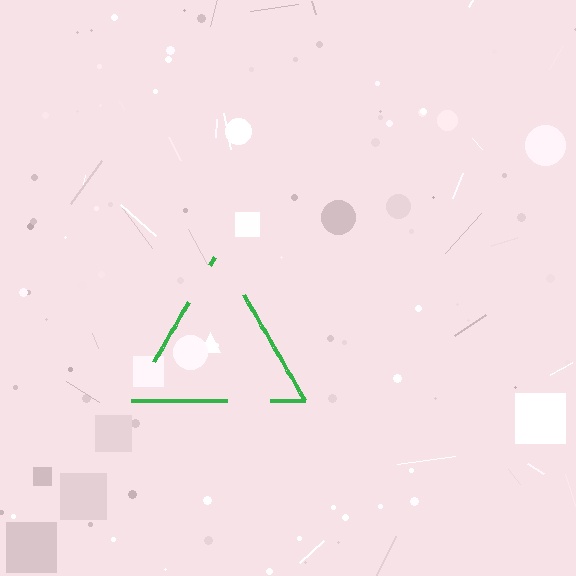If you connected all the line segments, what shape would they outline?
They would outline a triangle.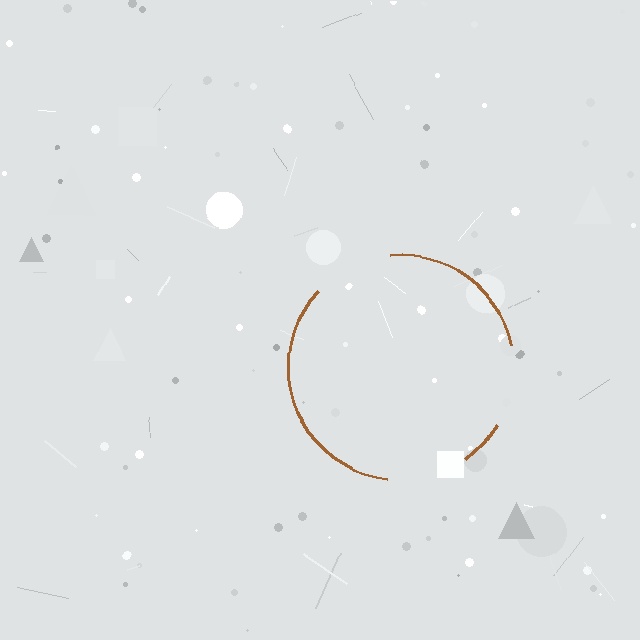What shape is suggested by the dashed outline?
The dashed outline suggests a circle.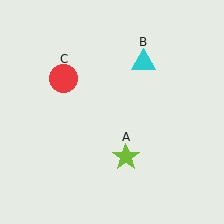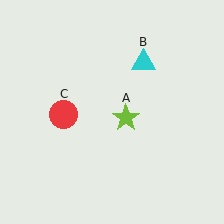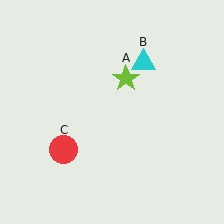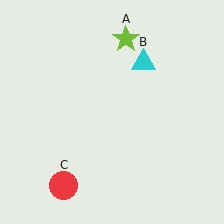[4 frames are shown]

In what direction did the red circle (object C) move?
The red circle (object C) moved down.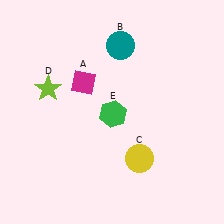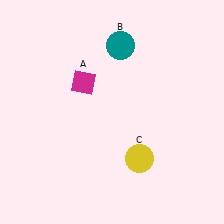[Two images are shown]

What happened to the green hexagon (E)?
The green hexagon (E) was removed in Image 2. It was in the bottom-right area of Image 1.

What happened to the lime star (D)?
The lime star (D) was removed in Image 2. It was in the top-left area of Image 1.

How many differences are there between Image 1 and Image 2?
There are 2 differences between the two images.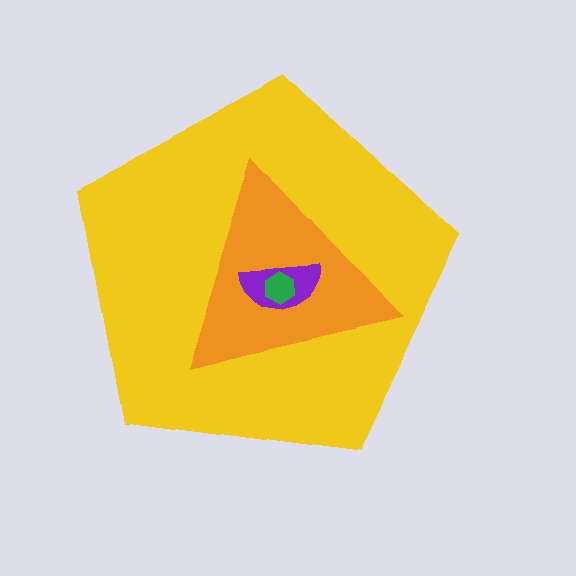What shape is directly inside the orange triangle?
The purple semicircle.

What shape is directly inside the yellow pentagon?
The orange triangle.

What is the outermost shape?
The yellow pentagon.